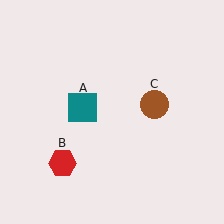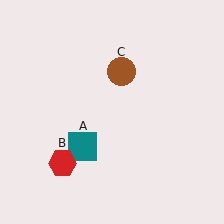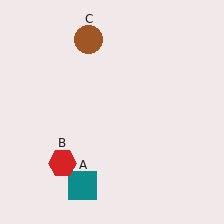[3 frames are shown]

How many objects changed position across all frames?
2 objects changed position: teal square (object A), brown circle (object C).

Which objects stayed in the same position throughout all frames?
Red hexagon (object B) remained stationary.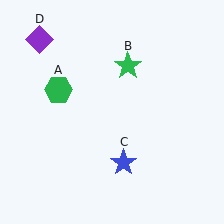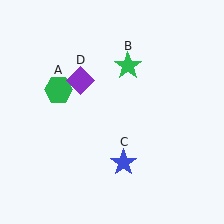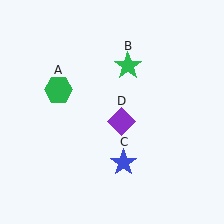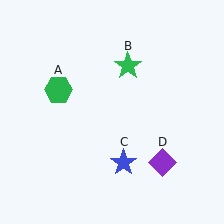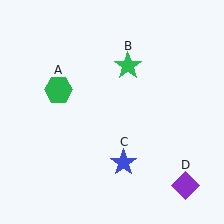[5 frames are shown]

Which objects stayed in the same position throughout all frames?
Green hexagon (object A) and green star (object B) and blue star (object C) remained stationary.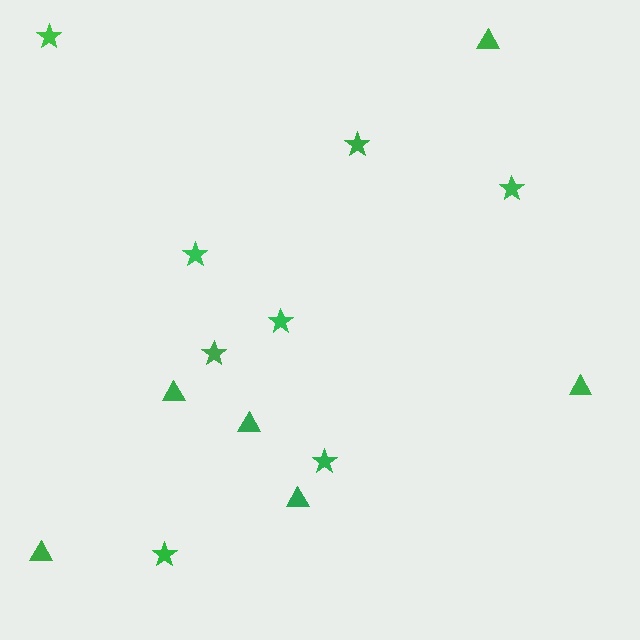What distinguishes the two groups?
There are 2 groups: one group of triangles (6) and one group of stars (8).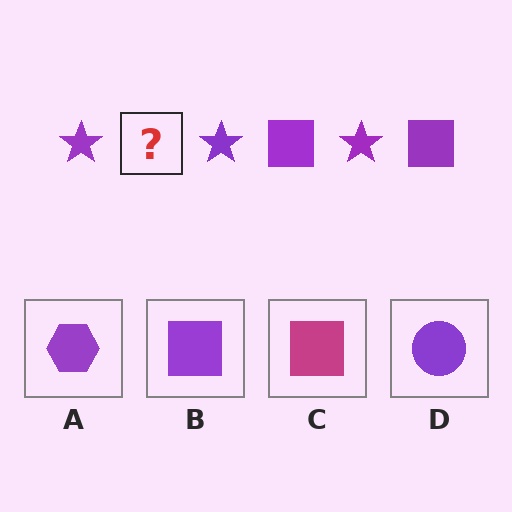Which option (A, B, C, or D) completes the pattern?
B.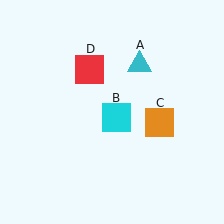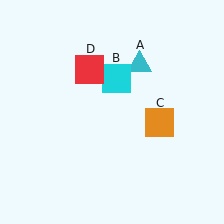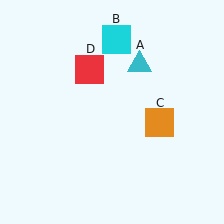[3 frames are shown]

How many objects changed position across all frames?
1 object changed position: cyan square (object B).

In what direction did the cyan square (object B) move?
The cyan square (object B) moved up.